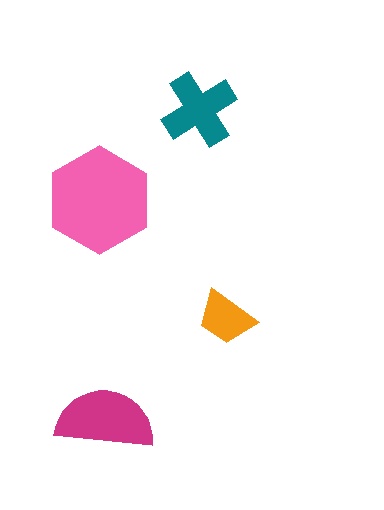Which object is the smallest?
The orange trapezoid.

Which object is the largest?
The pink hexagon.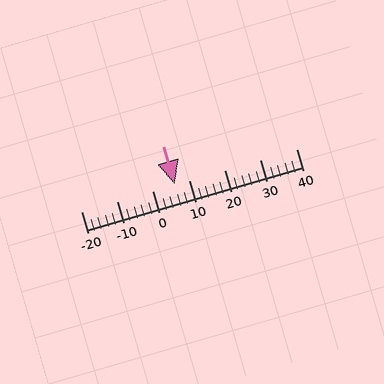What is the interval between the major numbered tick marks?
The major tick marks are spaced 10 units apart.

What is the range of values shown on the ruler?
The ruler shows values from -20 to 40.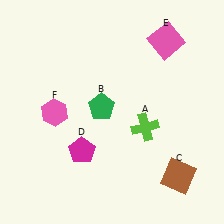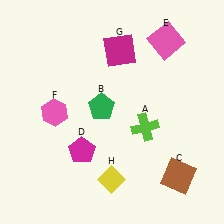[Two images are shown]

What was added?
A magenta square (G), a yellow diamond (H) were added in Image 2.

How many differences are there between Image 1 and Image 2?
There are 2 differences between the two images.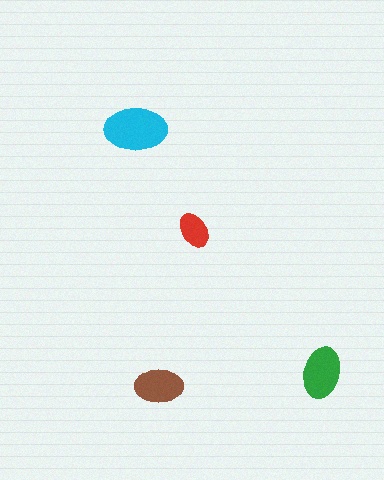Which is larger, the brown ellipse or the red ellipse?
The brown one.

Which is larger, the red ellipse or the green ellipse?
The green one.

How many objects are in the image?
There are 4 objects in the image.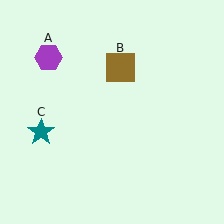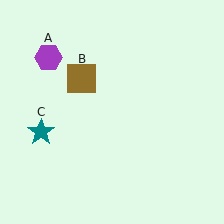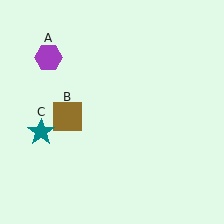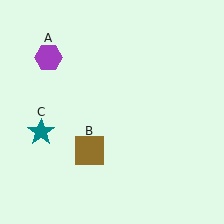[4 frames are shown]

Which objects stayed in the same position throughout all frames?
Purple hexagon (object A) and teal star (object C) remained stationary.